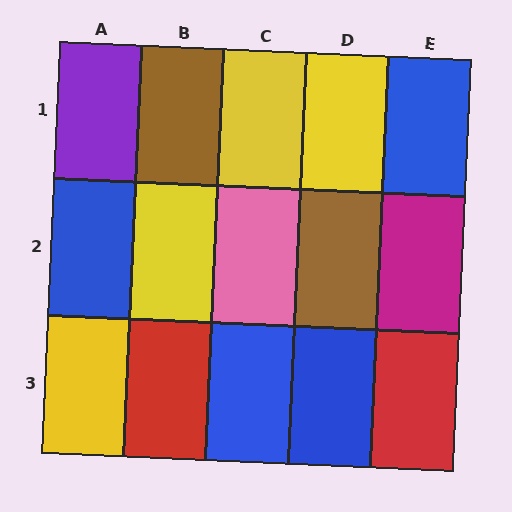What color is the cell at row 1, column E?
Blue.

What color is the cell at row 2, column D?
Brown.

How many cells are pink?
1 cell is pink.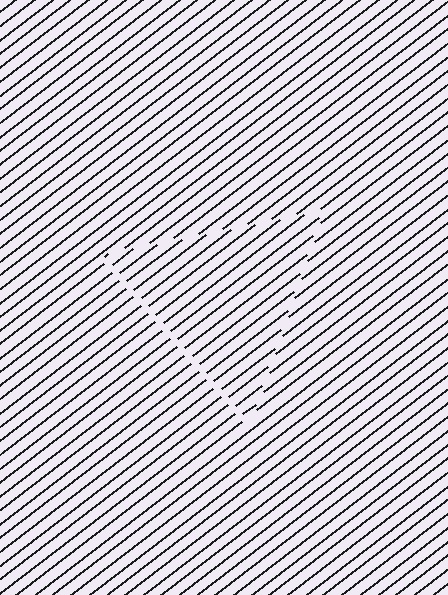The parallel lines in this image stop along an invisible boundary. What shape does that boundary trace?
An illusory triangle. The interior of the shape contains the same grating, shifted by half a period — the contour is defined by the phase discontinuity where line-ends from the inner and outer gratings abut.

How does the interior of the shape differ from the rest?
The interior of the shape contains the same grating, shifted by half a period — the contour is defined by the phase discontinuity where line-ends from the inner and outer gratings abut.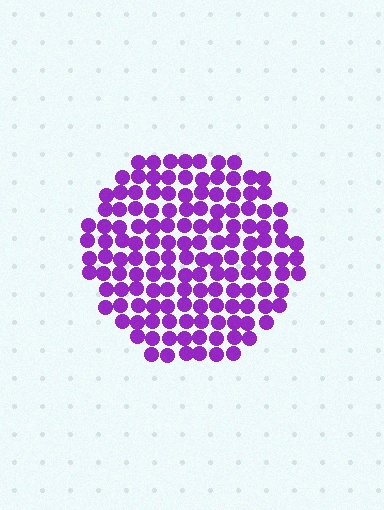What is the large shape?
The large shape is a circle.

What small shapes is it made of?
It is made of small circles.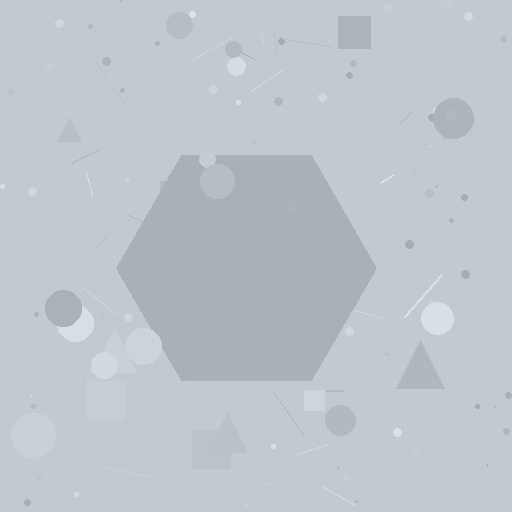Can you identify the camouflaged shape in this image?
The camouflaged shape is a hexagon.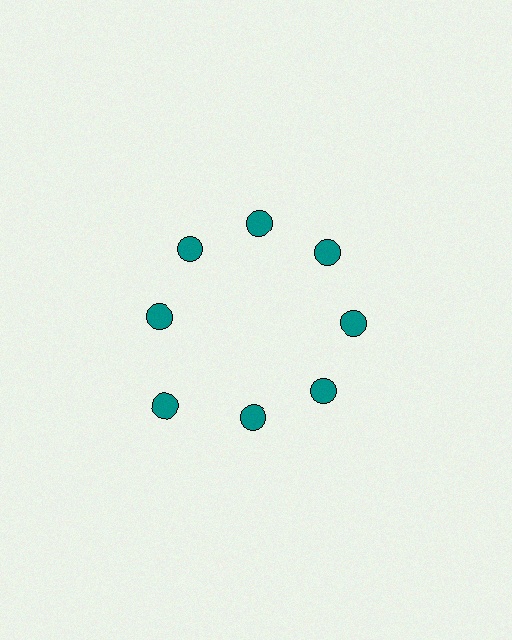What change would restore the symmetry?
The symmetry would be restored by moving it inward, back onto the ring so that all 8 circles sit at equal angles and equal distance from the center.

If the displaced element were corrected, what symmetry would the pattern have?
It would have 8-fold rotational symmetry — the pattern would map onto itself every 45 degrees.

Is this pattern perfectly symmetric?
No. The 8 teal circles are arranged in a ring, but one element near the 8 o'clock position is pushed outward from the center, breaking the 8-fold rotational symmetry.